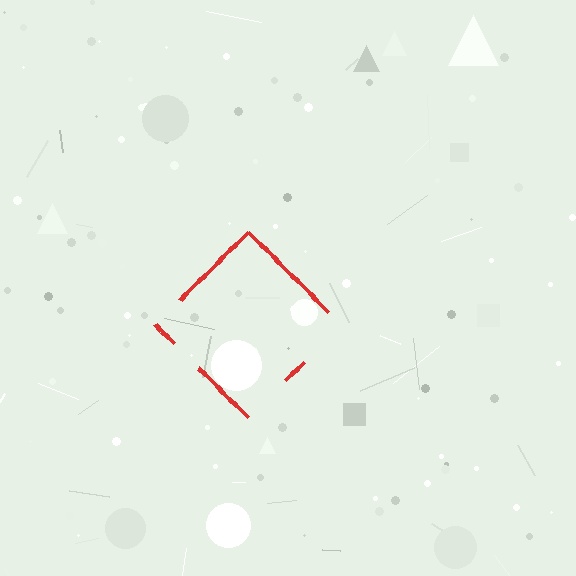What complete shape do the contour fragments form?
The contour fragments form a diamond.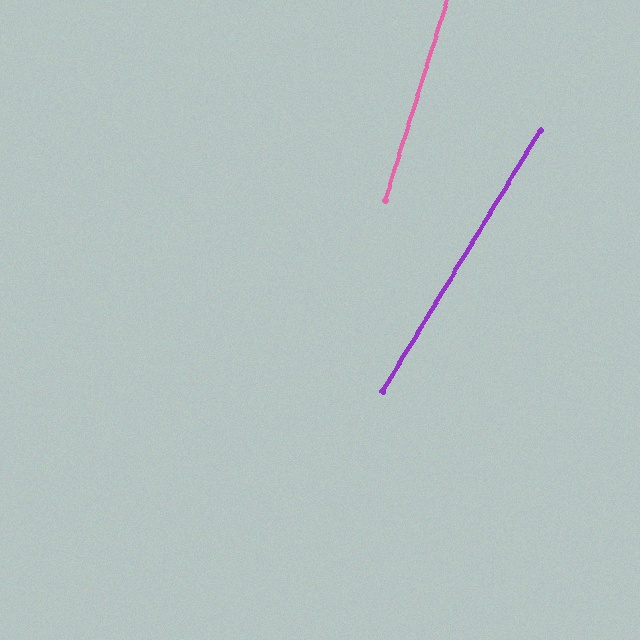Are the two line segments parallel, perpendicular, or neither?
Neither parallel nor perpendicular — they differ by about 14°.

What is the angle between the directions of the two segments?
Approximately 14 degrees.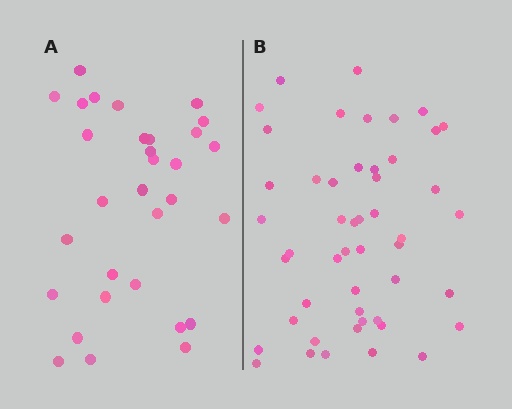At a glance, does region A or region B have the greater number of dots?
Region B (the right region) has more dots.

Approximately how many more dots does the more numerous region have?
Region B has approximately 20 more dots than region A.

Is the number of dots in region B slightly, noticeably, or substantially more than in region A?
Region B has substantially more. The ratio is roughly 1.6 to 1.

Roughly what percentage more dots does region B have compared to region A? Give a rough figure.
About 60% more.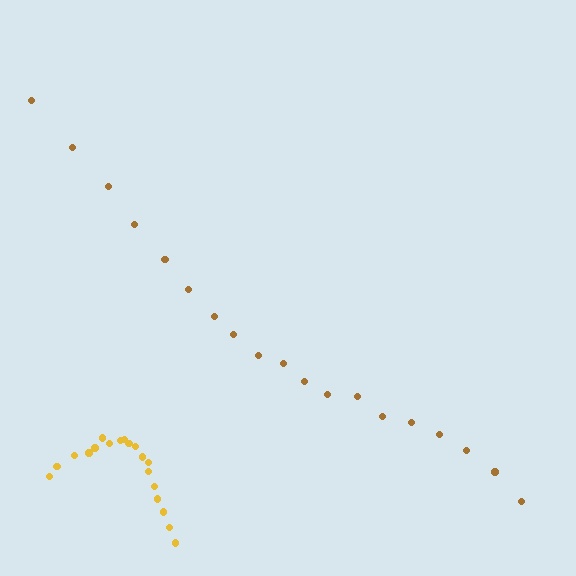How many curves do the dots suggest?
There are 2 distinct paths.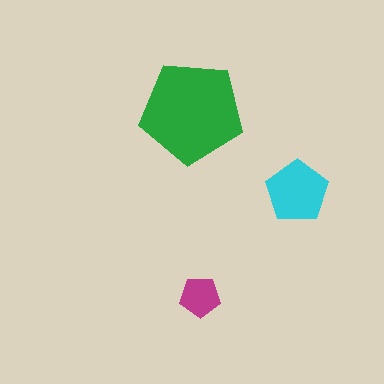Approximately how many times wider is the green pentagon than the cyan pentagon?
About 1.5 times wider.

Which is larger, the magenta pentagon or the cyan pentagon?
The cyan one.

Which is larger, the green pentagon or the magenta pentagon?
The green one.